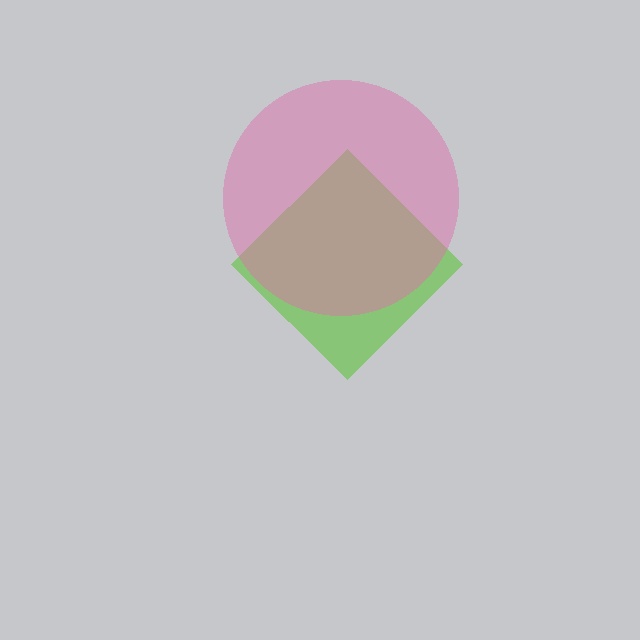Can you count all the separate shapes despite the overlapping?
Yes, there are 2 separate shapes.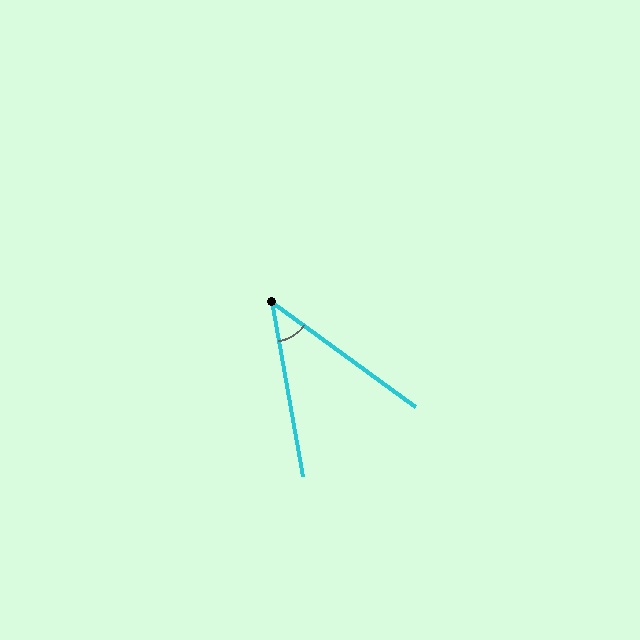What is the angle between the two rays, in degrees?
Approximately 44 degrees.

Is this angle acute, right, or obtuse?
It is acute.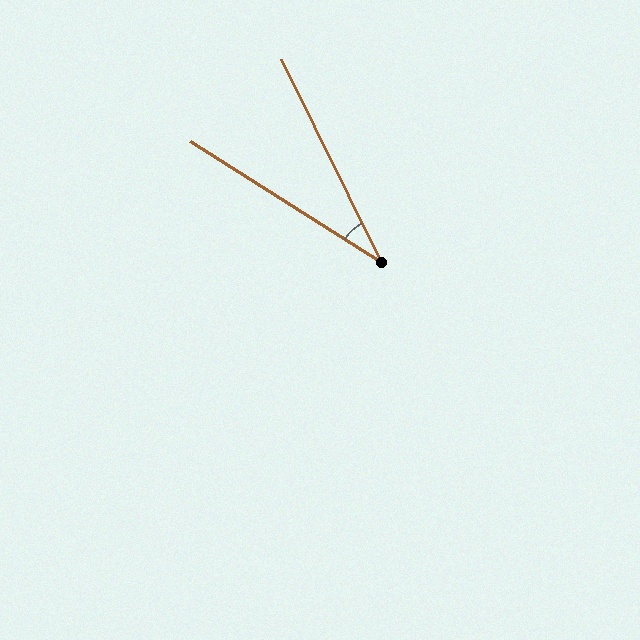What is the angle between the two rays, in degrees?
Approximately 31 degrees.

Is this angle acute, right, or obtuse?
It is acute.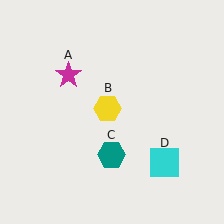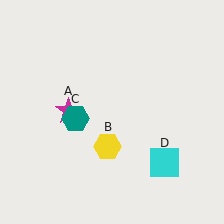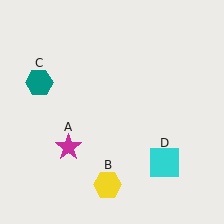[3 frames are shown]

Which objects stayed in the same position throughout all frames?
Cyan square (object D) remained stationary.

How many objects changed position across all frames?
3 objects changed position: magenta star (object A), yellow hexagon (object B), teal hexagon (object C).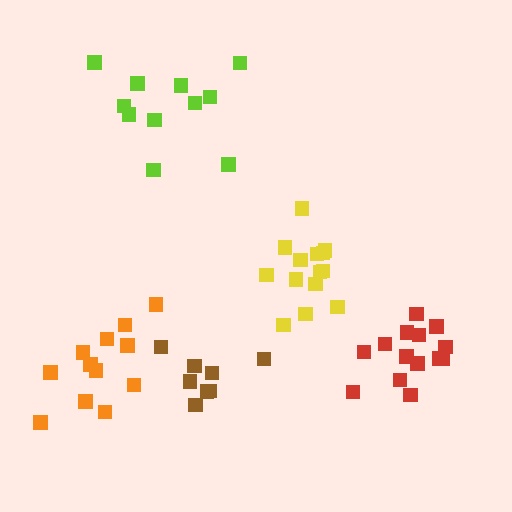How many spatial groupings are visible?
There are 5 spatial groupings.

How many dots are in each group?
Group 1: 8 dots, Group 2: 14 dots, Group 3: 11 dots, Group 4: 14 dots, Group 5: 13 dots (60 total).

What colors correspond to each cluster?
The clusters are colored: brown, yellow, lime, red, orange.